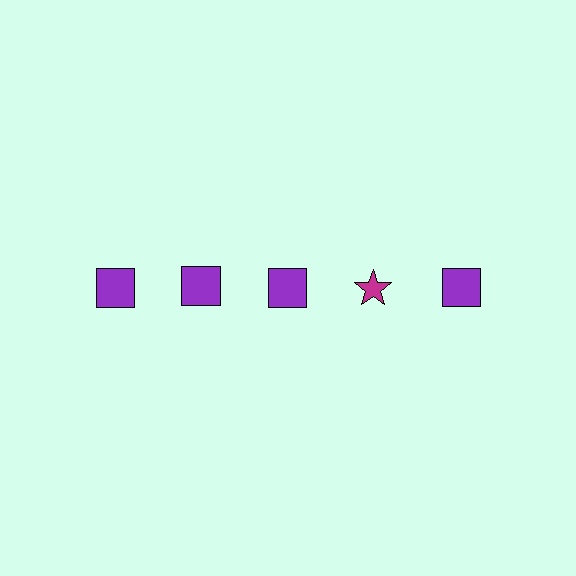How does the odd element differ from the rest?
It differs in both color (magenta instead of purple) and shape (star instead of square).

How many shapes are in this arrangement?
There are 5 shapes arranged in a grid pattern.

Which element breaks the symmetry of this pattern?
The magenta star in the top row, second from right column breaks the symmetry. All other shapes are purple squares.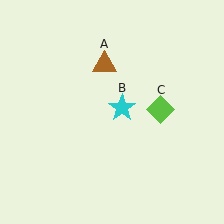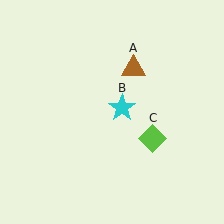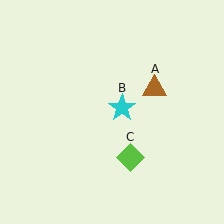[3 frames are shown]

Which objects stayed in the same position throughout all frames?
Cyan star (object B) remained stationary.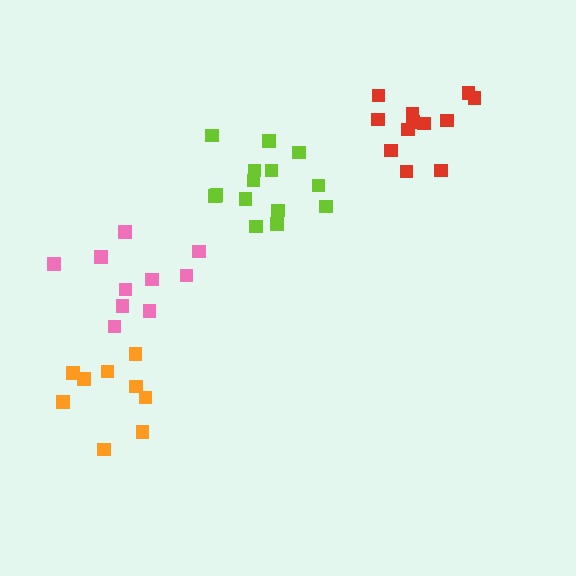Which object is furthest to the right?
The red cluster is rightmost.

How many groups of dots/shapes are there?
There are 4 groups.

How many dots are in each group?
Group 1: 14 dots, Group 2: 10 dots, Group 3: 12 dots, Group 4: 9 dots (45 total).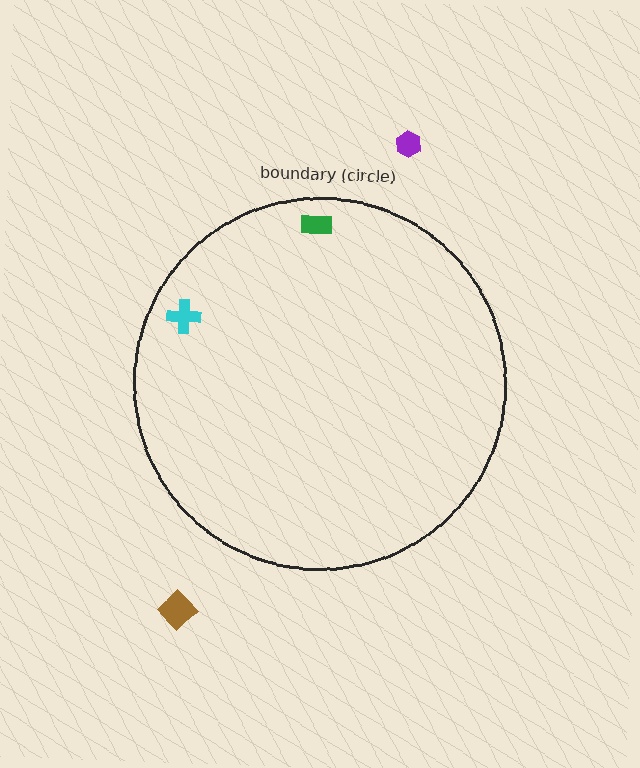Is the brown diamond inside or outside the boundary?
Outside.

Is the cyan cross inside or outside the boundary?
Inside.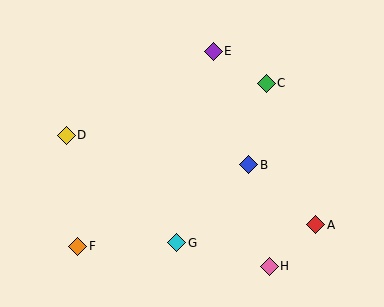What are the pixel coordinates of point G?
Point G is at (177, 243).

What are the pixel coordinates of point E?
Point E is at (213, 51).